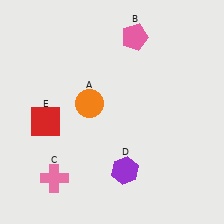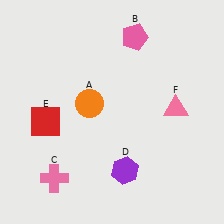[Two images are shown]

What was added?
A pink triangle (F) was added in Image 2.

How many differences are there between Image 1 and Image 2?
There is 1 difference between the two images.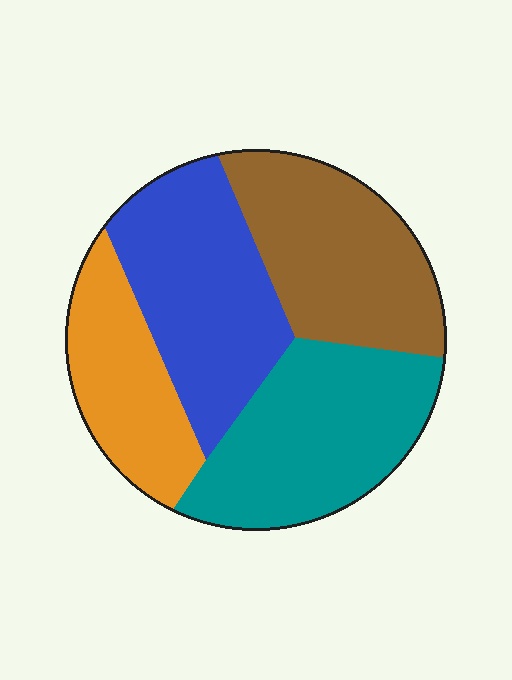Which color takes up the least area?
Orange, at roughly 20%.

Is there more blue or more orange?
Blue.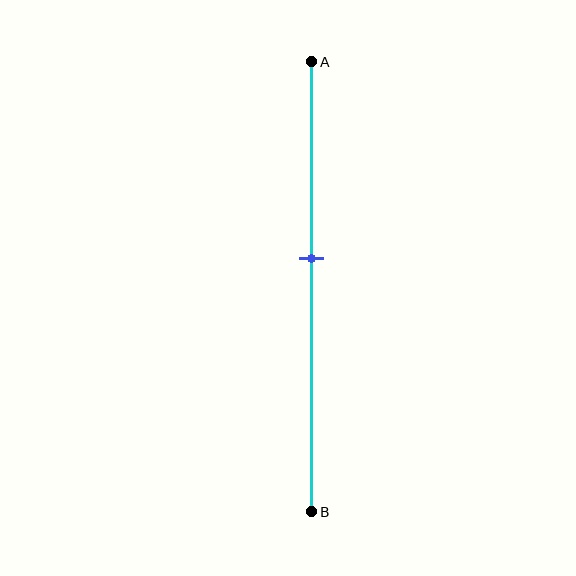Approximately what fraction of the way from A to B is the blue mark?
The blue mark is approximately 45% of the way from A to B.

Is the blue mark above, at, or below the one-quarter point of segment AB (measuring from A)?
The blue mark is below the one-quarter point of segment AB.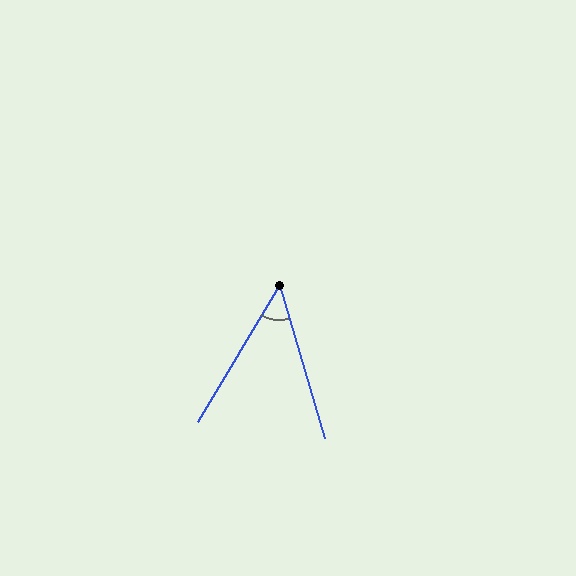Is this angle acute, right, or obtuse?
It is acute.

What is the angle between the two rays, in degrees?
Approximately 47 degrees.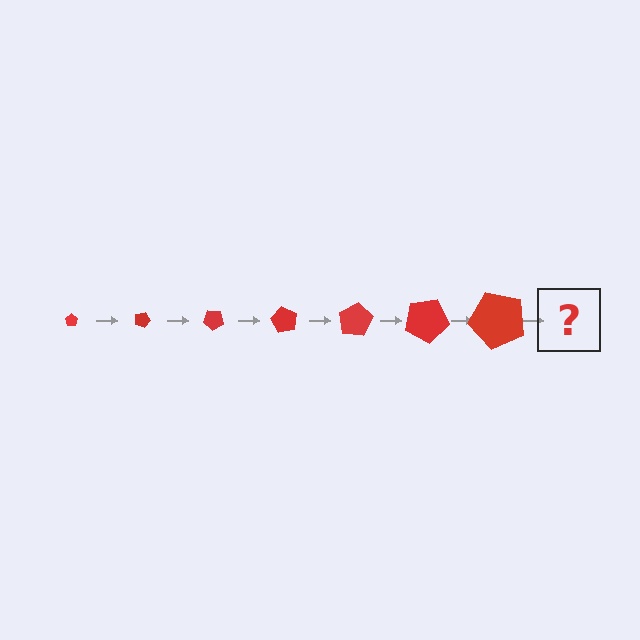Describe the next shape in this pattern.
It should be a pentagon, larger than the previous one and rotated 140 degrees from the start.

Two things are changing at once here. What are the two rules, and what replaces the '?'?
The two rules are that the pentagon grows larger each step and it rotates 20 degrees each step. The '?' should be a pentagon, larger than the previous one and rotated 140 degrees from the start.